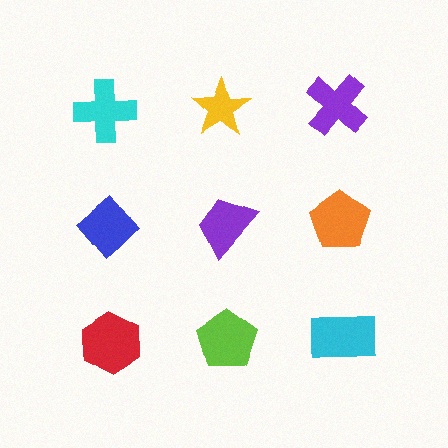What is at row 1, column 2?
A yellow star.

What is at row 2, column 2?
A purple trapezoid.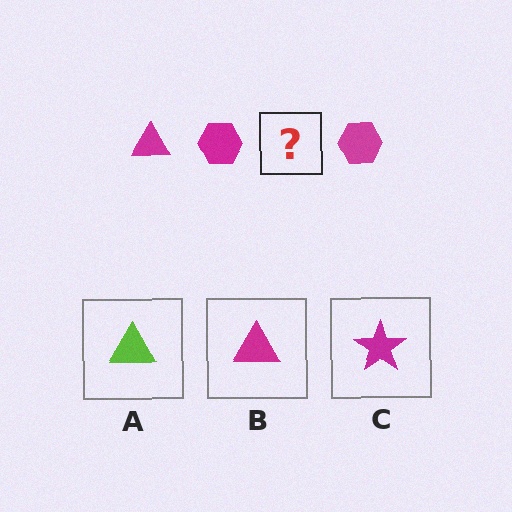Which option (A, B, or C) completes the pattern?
B.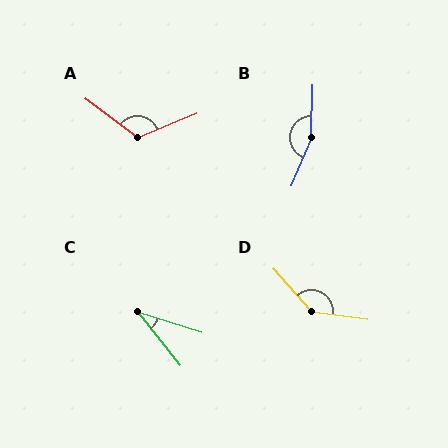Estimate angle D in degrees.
Approximately 138 degrees.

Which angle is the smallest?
C, at approximately 34 degrees.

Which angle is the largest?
B, at approximately 158 degrees.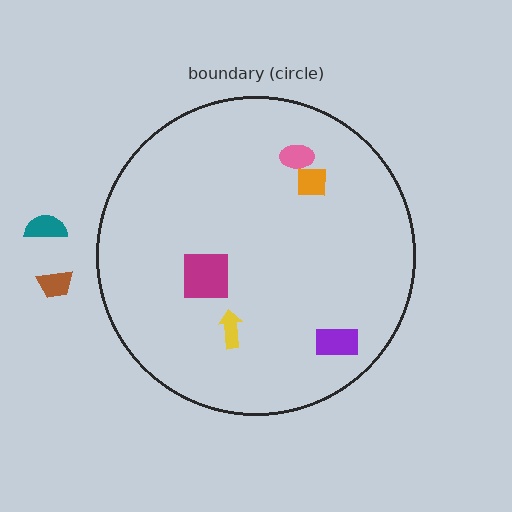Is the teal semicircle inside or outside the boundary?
Outside.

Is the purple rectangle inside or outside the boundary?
Inside.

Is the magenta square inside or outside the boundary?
Inside.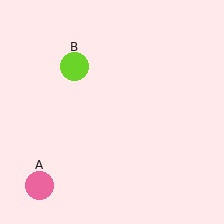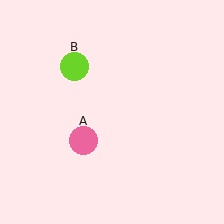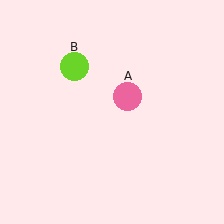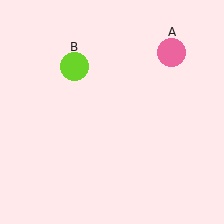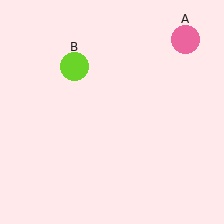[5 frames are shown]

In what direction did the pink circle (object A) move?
The pink circle (object A) moved up and to the right.